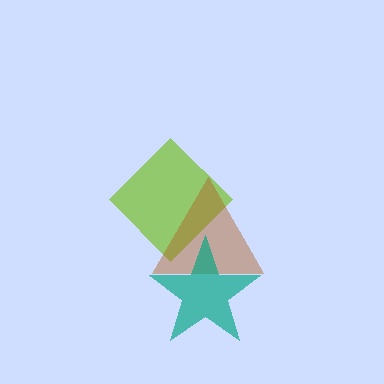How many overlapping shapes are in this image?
There are 3 overlapping shapes in the image.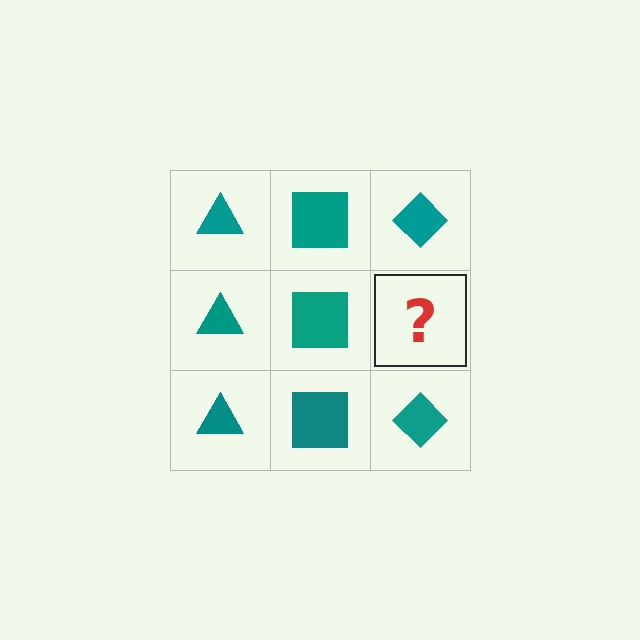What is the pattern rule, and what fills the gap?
The rule is that each column has a consistent shape. The gap should be filled with a teal diamond.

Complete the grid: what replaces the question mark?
The question mark should be replaced with a teal diamond.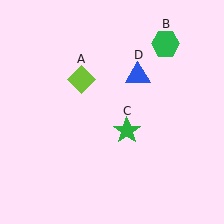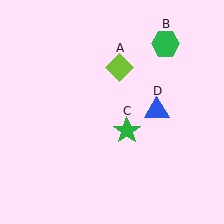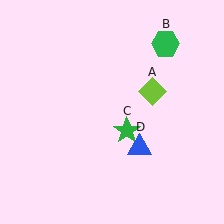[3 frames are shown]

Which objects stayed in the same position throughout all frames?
Green hexagon (object B) and green star (object C) remained stationary.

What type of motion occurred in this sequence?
The lime diamond (object A), blue triangle (object D) rotated clockwise around the center of the scene.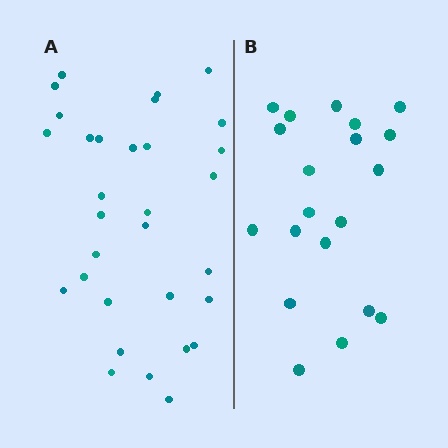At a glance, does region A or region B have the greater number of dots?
Region A (the left region) has more dots.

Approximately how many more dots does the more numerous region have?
Region A has roughly 12 or so more dots than region B.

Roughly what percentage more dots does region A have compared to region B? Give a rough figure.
About 55% more.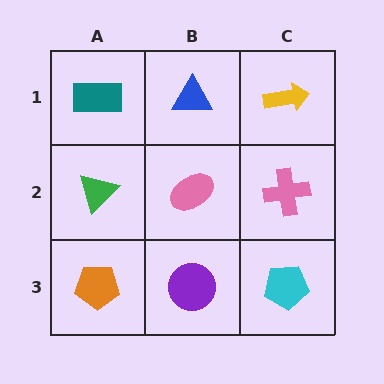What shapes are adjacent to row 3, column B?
A pink ellipse (row 2, column B), an orange pentagon (row 3, column A), a cyan pentagon (row 3, column C).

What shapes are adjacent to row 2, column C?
A yellow arrow (row 1, column C), a cyan pentagon (row 3, column C), a pink ellipse (row 2, column B).